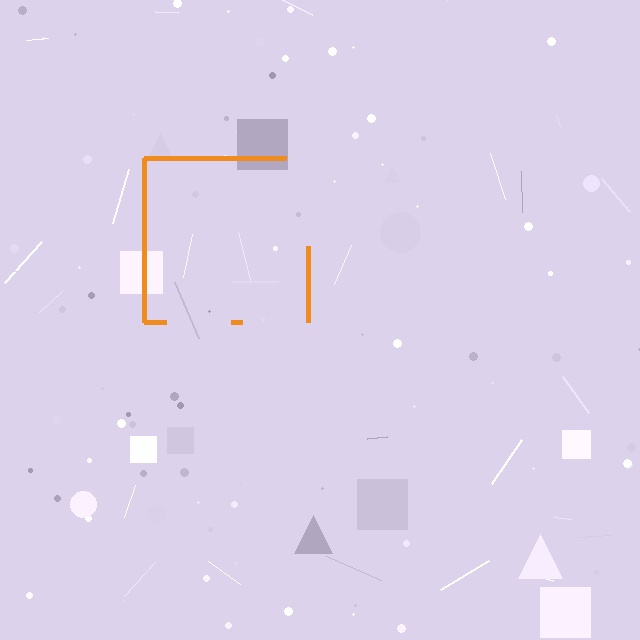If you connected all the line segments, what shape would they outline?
They would outline a square.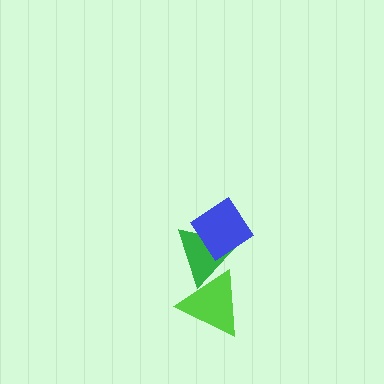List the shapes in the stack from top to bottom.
From top to bottom: the blue diamond, the green triangle, the lime triangle.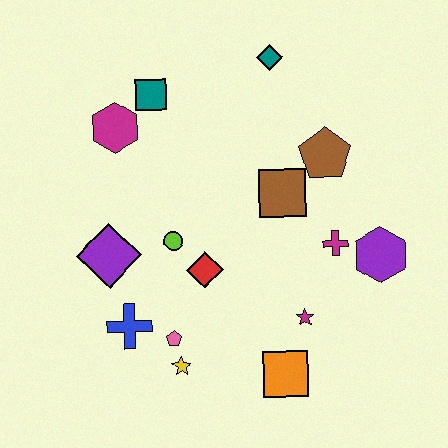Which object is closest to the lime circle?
The red diamond is closest to the lime circle.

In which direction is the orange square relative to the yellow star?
The orange square is to the right of the yellow star.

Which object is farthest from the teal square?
The orange square is farthest from the teal square.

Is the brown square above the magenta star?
Yes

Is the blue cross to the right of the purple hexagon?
No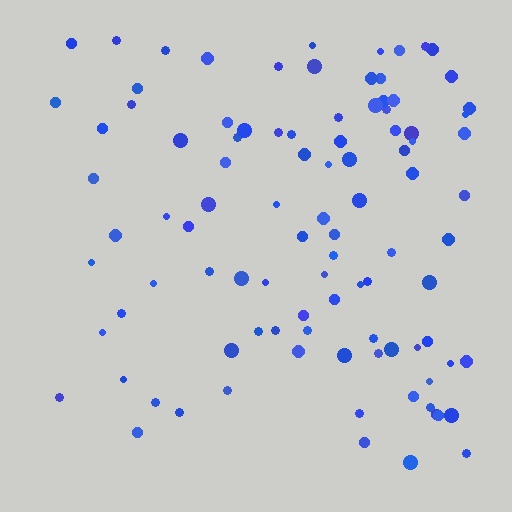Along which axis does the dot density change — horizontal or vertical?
Horizontal.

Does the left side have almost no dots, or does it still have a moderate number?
Still a moderate number, just noticeably fewer than the right.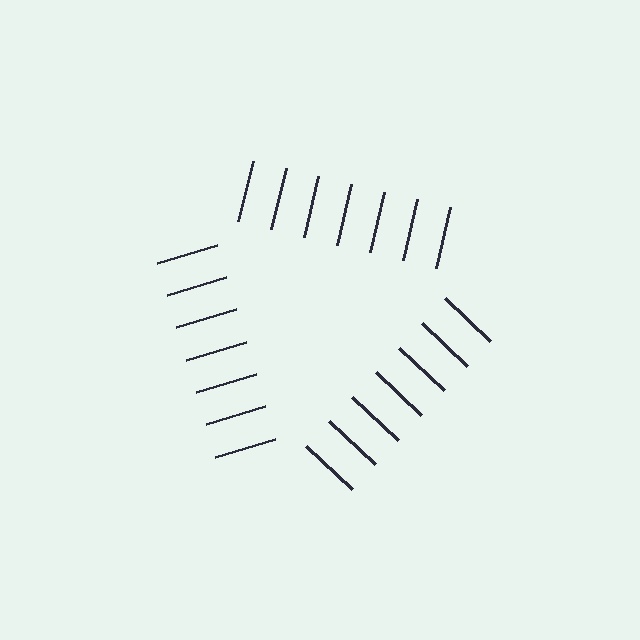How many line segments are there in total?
21 — 7 along each of the 3 edges.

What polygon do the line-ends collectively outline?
An illusory triangle — the line segments terminate on its edges but no continuous stroke is drawn.